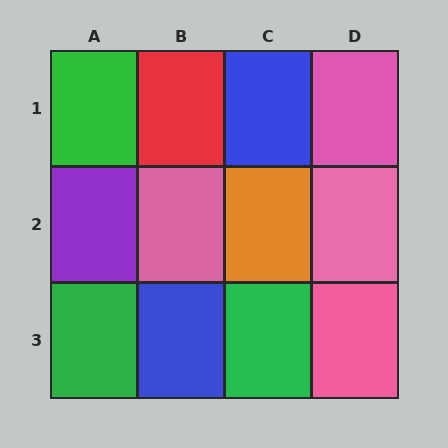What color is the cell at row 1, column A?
Green.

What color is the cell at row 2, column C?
Orange.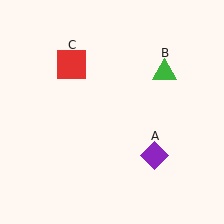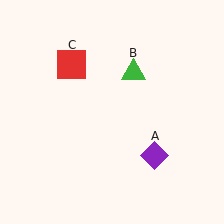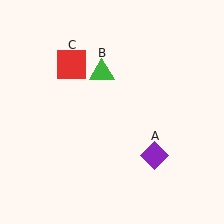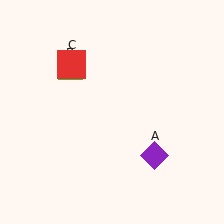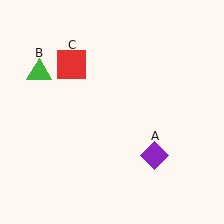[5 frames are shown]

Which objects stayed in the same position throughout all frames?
Purple diamond (object A) and red square (object C) remained stationary.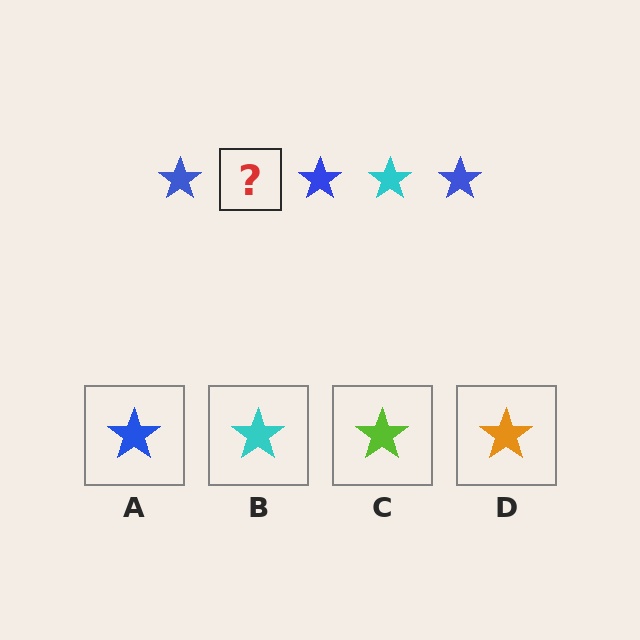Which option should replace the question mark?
Option B.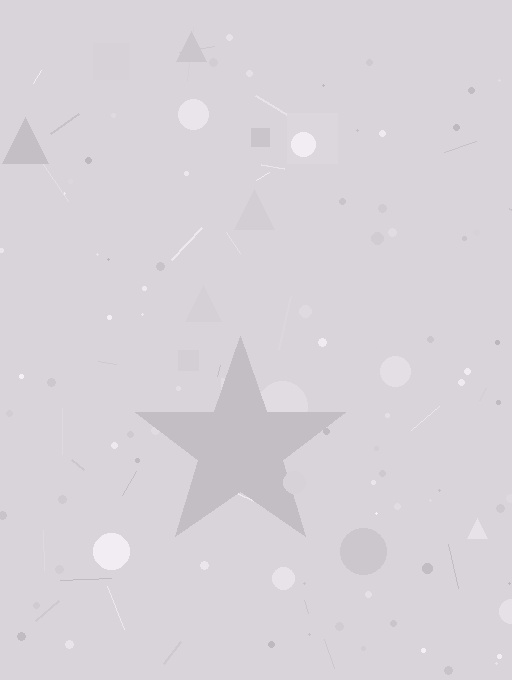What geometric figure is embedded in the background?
A star is embedded in the background.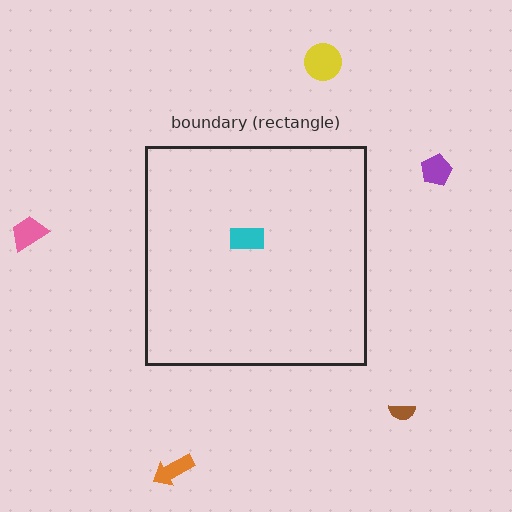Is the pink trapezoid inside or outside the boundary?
Outside.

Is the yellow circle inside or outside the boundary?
Outside.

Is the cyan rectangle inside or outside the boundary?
Inside.